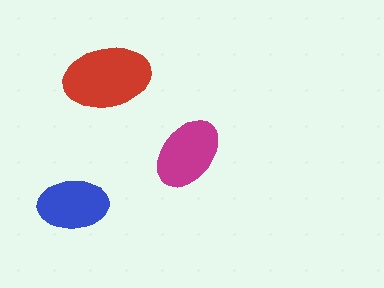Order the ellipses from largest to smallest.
the red one, the magenta one, the blue one.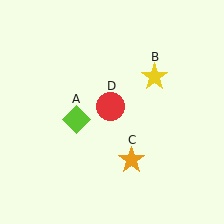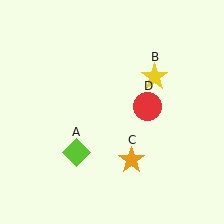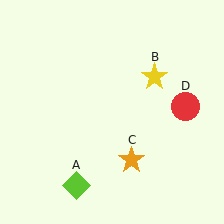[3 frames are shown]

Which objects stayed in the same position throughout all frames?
Yellow star (object B) and orange star (object C) remained stationary.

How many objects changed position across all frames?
2 objects changed position: lime diamond (object A), red circle (object D).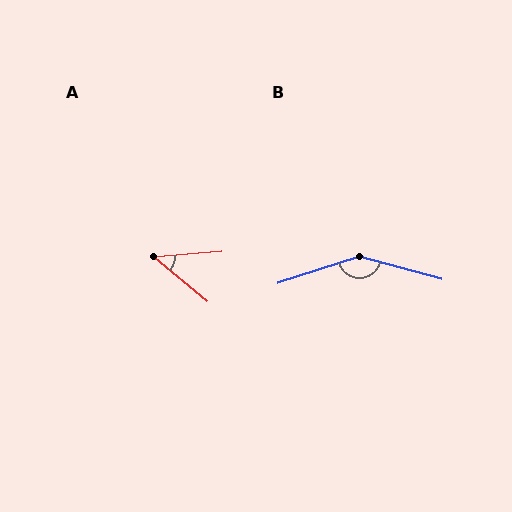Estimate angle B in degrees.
Approximately 147 degrees.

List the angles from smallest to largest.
A (44°), B (147°).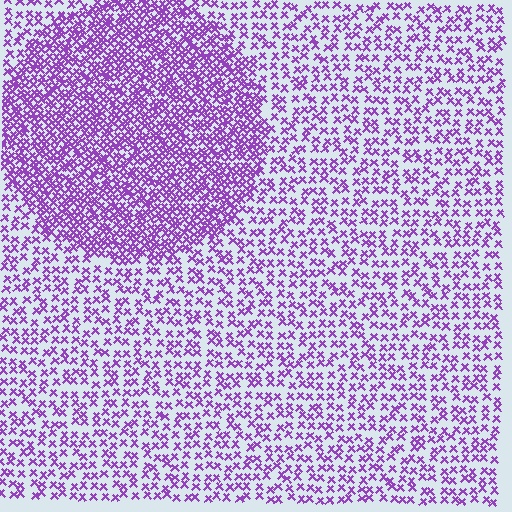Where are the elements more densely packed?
The elements are more densely packed inside the circle boundary.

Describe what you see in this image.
The image contains small purple elements arranged at two different densities. A circle-shaped region is visible where the elements are more densely packed than the surrounding area.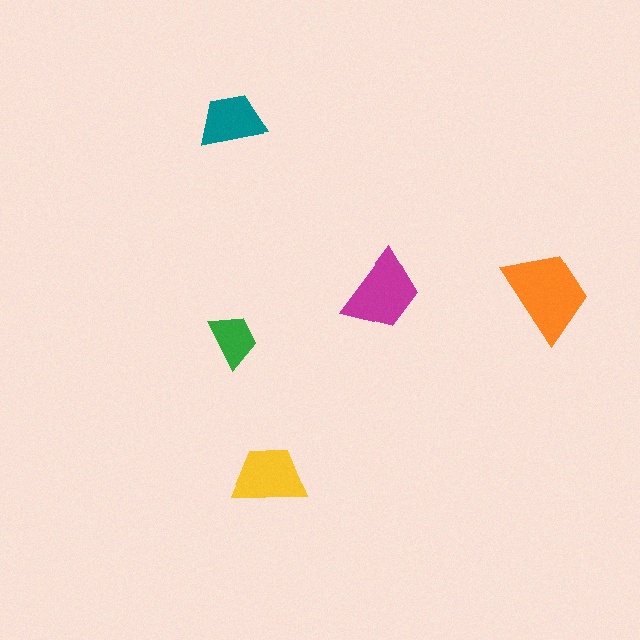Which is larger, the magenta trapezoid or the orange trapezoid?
The orange one.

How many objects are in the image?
There are 5 objects in the image.